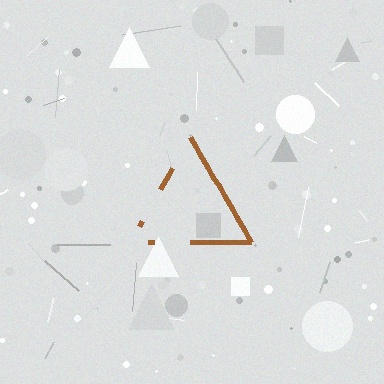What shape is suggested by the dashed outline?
The dashed outline suggests a triangle.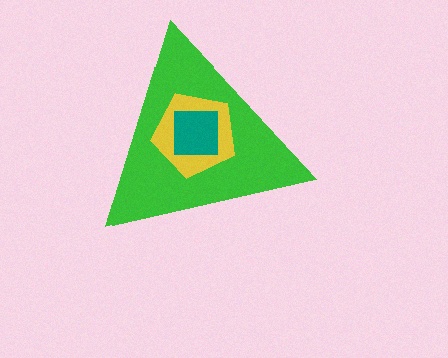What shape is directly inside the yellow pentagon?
The teal square.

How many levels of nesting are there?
3.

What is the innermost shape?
The teal square.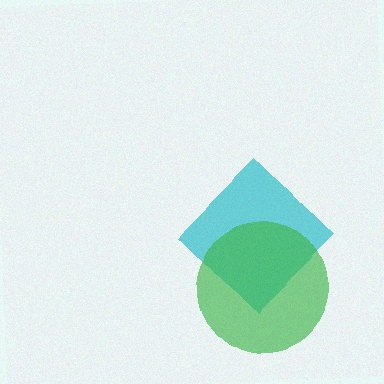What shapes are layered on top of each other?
The layered shapes are: a cyan diamond, a green circle.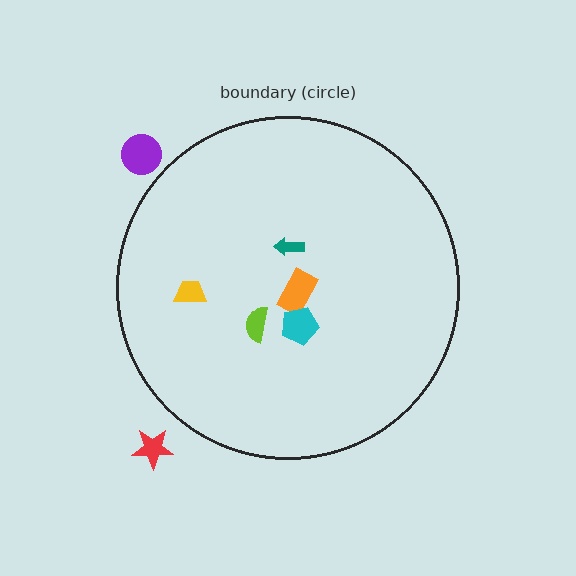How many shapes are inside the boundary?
5 inside, 2 outside.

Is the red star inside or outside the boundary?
Outside.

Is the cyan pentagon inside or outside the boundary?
Inside.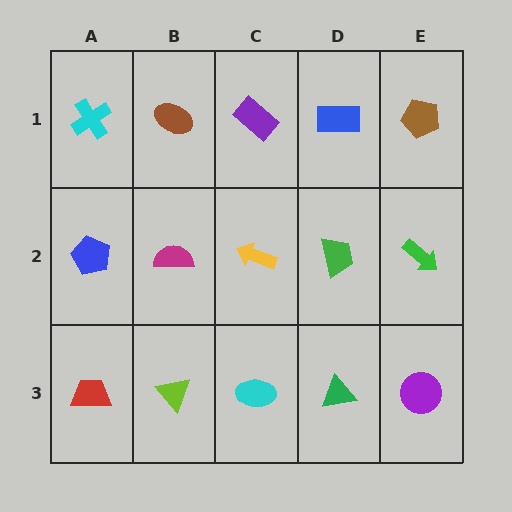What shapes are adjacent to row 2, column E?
A brown pentagon (row 1, column E), a purple circle (row 3, column E), a green trapezoid (row 2, column D).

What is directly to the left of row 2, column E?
A green trapezoid.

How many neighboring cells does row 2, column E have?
3.